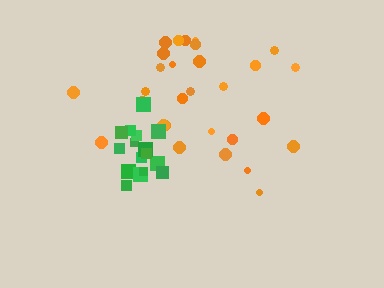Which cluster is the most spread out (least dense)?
Orange.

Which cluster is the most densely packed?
Green.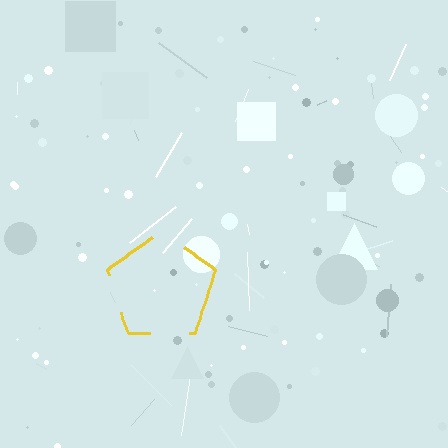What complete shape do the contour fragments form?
The contour fragments form a pentagon.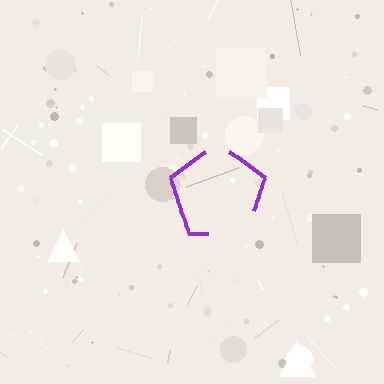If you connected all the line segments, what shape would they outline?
They would outline a pentagon.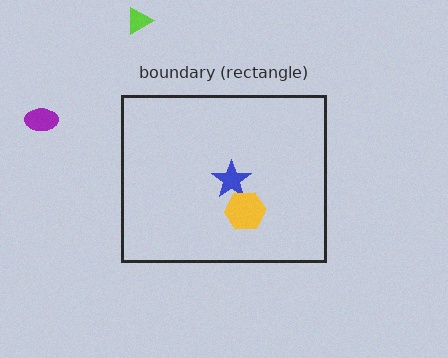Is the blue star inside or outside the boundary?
Inside.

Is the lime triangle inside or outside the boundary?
Outside.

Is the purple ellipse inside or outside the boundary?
Outside.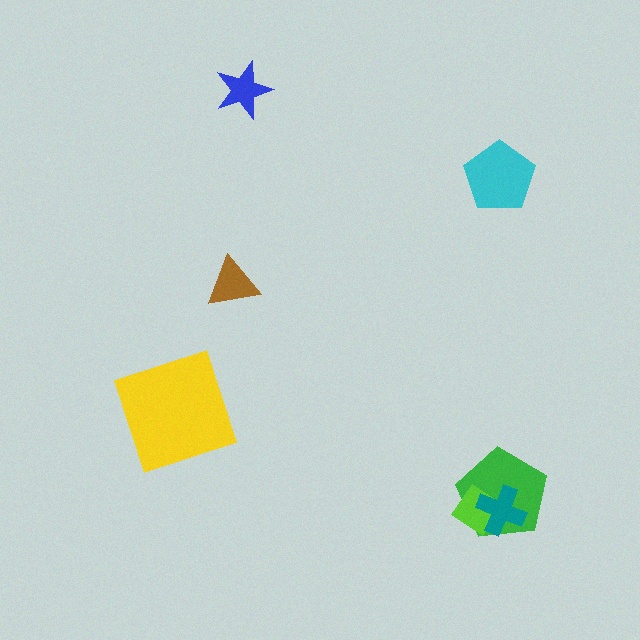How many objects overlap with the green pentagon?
2 objects overlap with the green pentagon.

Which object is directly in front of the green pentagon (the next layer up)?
The lime diamond is directly in front of the green pentagon.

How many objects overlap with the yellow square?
0 objects overlap with the yellow square.